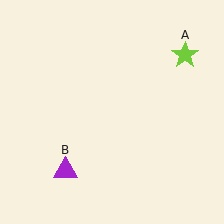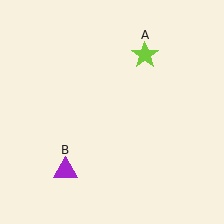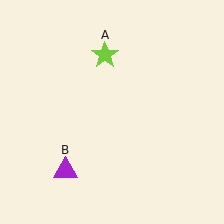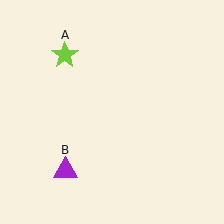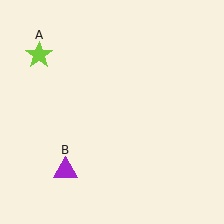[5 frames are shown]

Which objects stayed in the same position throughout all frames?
Purple triangle (object B) remained stationary.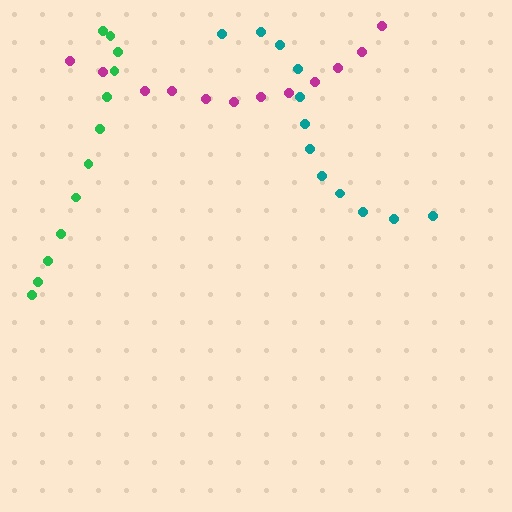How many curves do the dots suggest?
There are 3 distinct paths.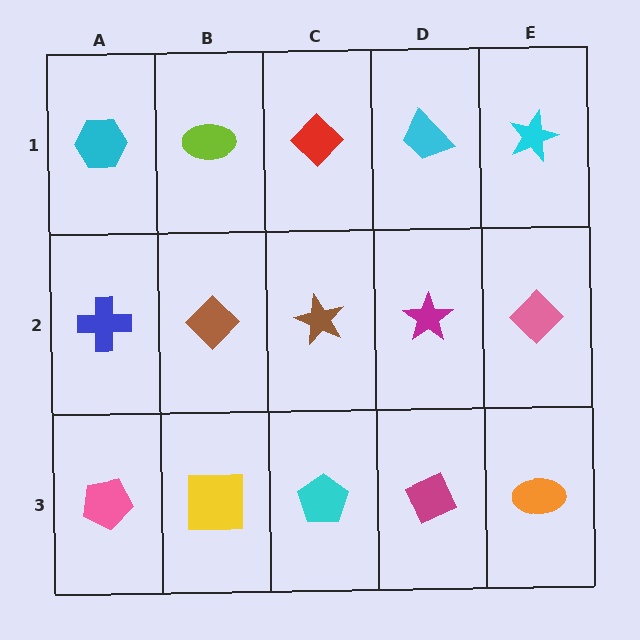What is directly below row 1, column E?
A pink diamond.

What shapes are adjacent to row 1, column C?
A brown star (row 2, column C), a lime ellipse (row 1, column B), a cyan trapezoid (row 1, column D).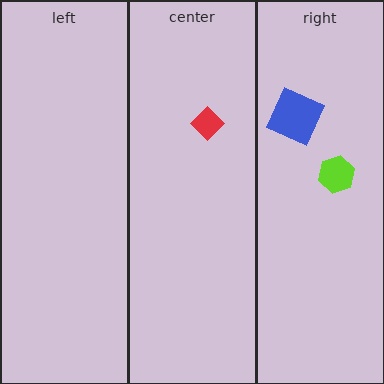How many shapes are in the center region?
1.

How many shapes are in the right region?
2.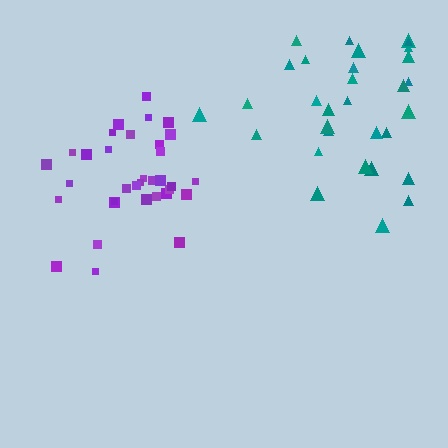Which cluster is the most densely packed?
Purple.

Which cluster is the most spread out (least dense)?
Teal.